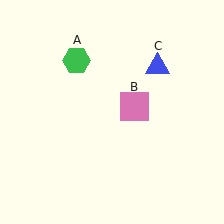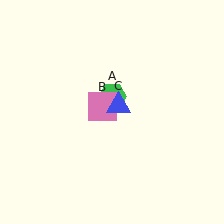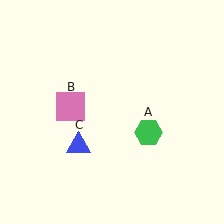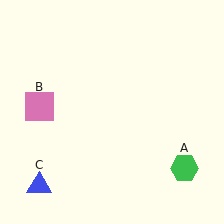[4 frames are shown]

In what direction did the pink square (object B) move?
The pink square (object B) moved left.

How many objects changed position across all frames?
3 objects changed position: green hexagon (object A), pink square (object B), blue triangle (object C).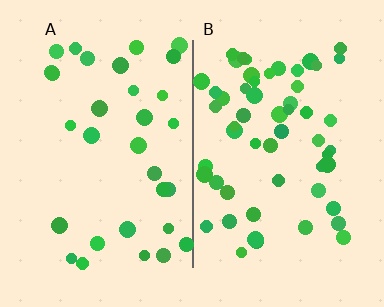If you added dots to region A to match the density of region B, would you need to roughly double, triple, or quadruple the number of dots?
Approximately double.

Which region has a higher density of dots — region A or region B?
B (the right).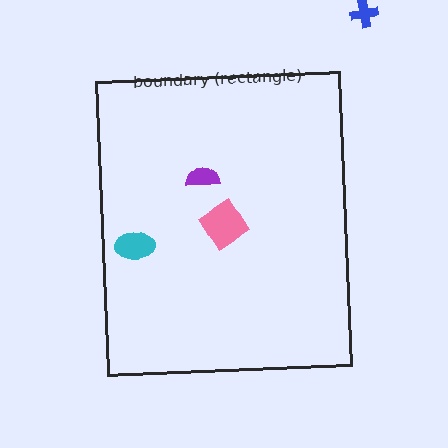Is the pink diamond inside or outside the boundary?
Inside.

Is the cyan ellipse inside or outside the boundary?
Inside.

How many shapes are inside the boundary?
3 inside, 1 outside.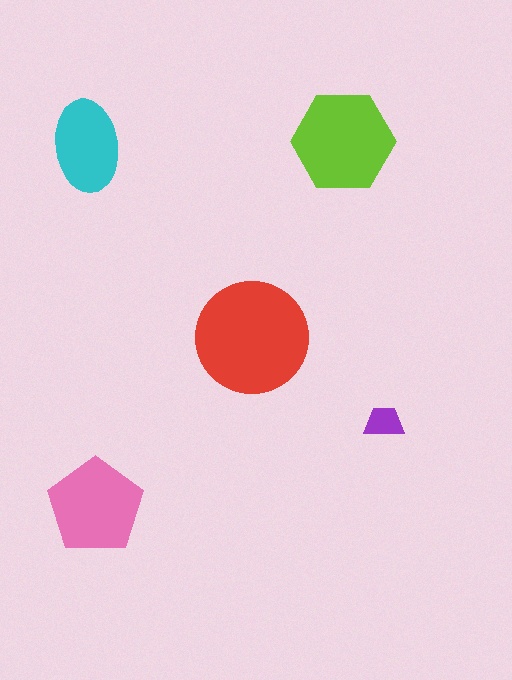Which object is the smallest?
The purple trapezoid.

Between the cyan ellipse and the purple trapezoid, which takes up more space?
The cyan ellipse.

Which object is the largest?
The red circle.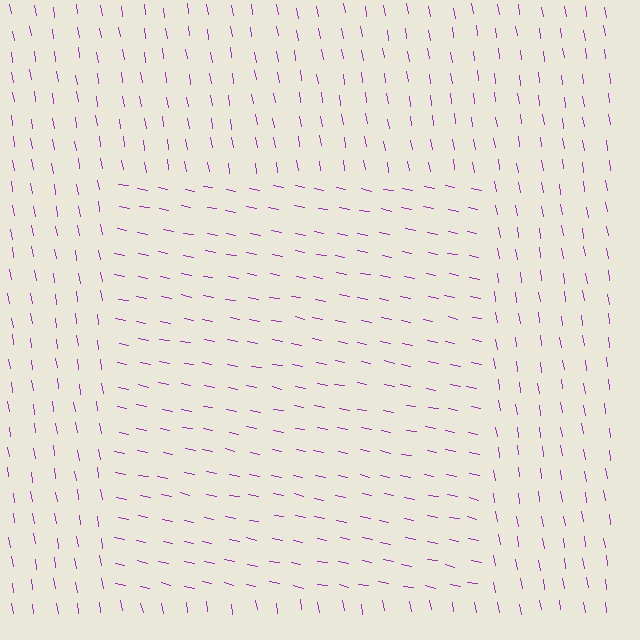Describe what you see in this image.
The image is filled with small purple line segments. A rectangle region in the image has lines oriented differently from the surrounding lines, creating a visible texture boundary.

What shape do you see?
I see a rectangle.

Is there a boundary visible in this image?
Yes, there is a texture boundary formed by a change in line orientation.